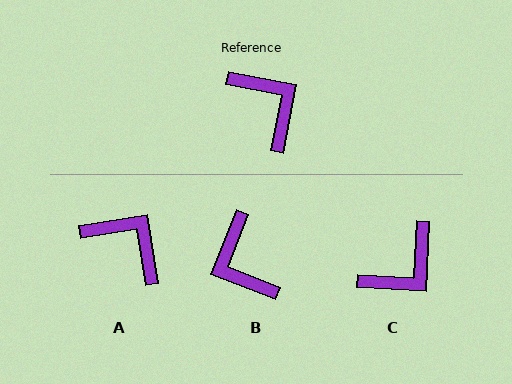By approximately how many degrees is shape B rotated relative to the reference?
Approximately 170 degrees counter-clockwise.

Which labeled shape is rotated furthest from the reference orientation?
B, about 170 degrees away.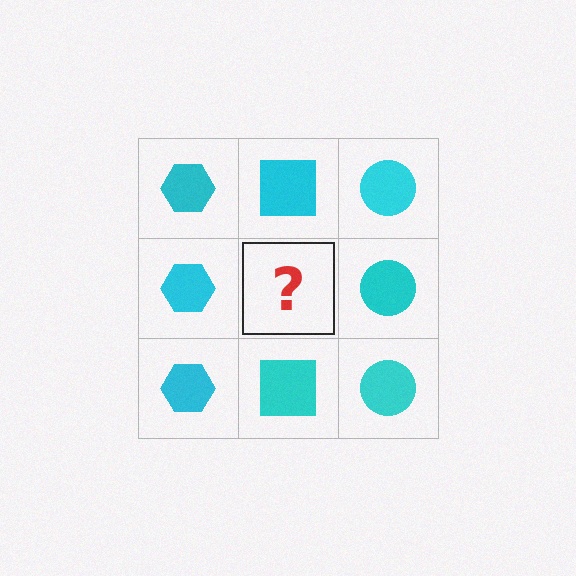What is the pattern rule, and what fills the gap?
The rule is that each column has a consistent shape. The gap should be filled with a cyan square.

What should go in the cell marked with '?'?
The missing cell should contain a cyan square.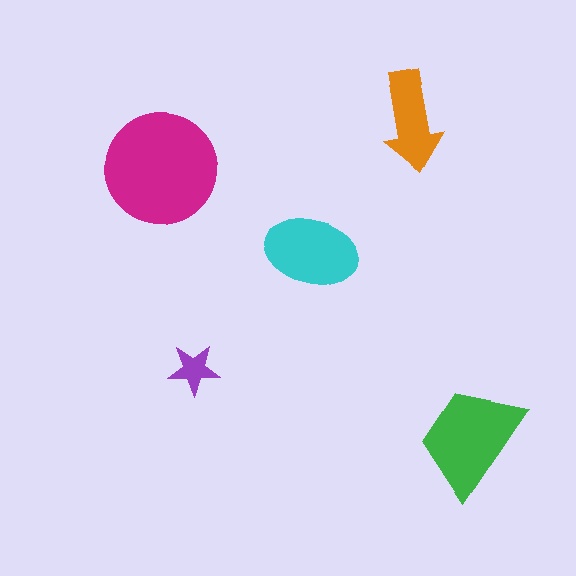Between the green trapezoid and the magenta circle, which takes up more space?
The magenta circle.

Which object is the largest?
The magenta circle.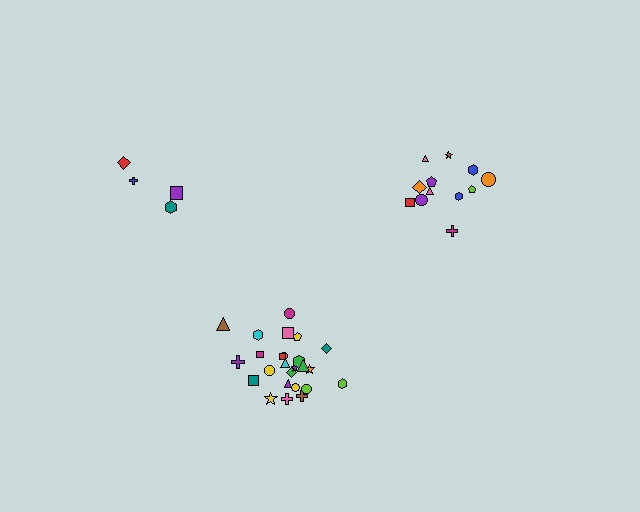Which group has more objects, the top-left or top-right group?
The top-right group.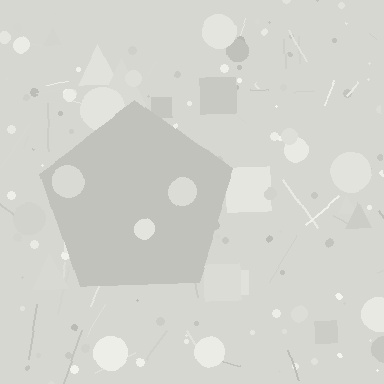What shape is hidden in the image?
A pentagon is hidden in the image.